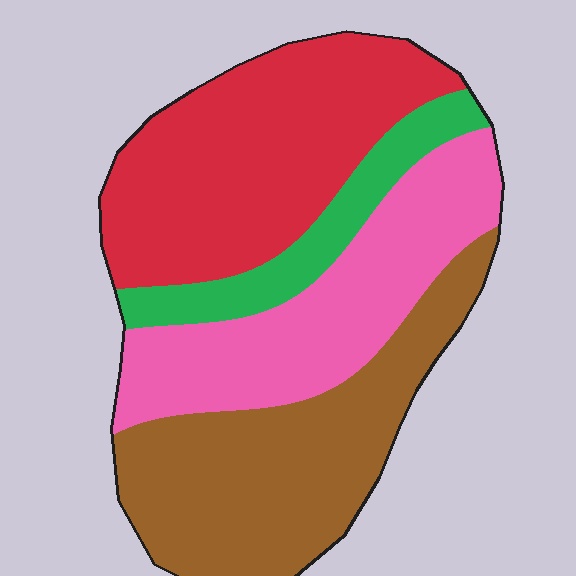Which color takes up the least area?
Green, at roughly 10%.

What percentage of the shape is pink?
Pink covers 26% of the shape.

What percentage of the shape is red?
Red takes up between a quarter and a half of the shape.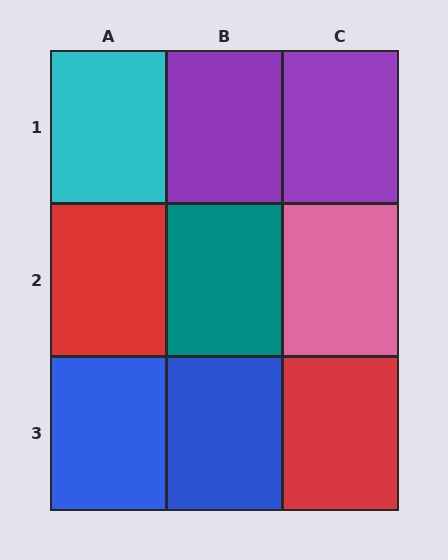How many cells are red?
2 cells are red.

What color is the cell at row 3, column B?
Blue.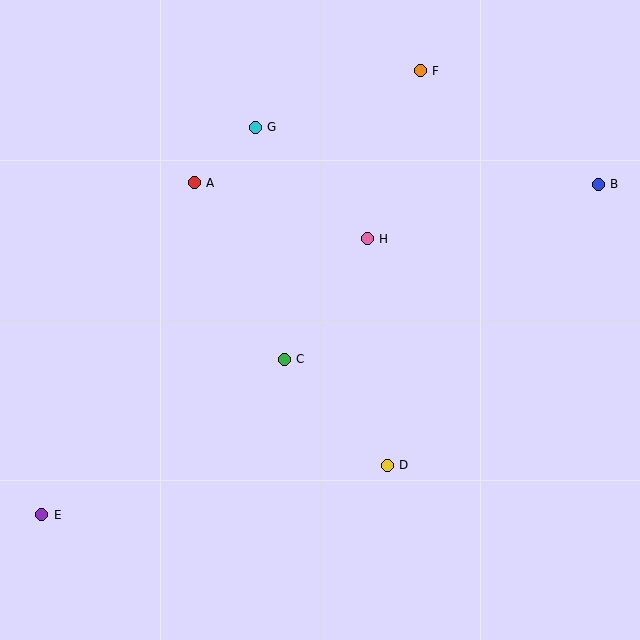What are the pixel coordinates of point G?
Point G is at (255, 127).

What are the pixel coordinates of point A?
Point A is at (194, 183).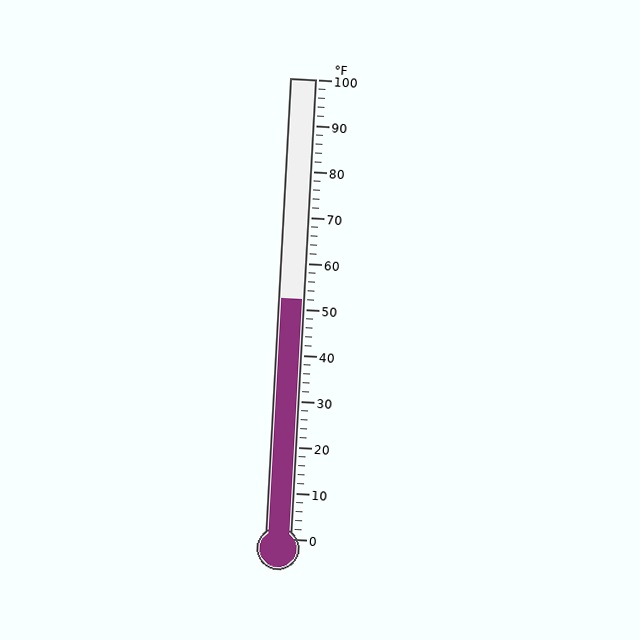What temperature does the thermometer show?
The thermometer shows approximately 52°F.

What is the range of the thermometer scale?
The thermometer scale ranges from 0°F to 100°F.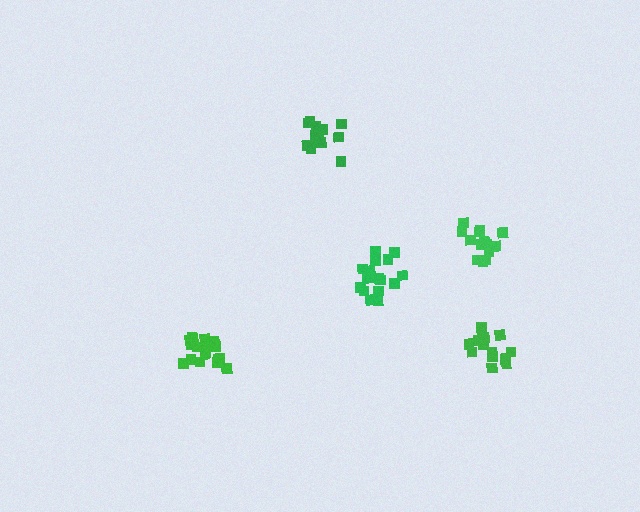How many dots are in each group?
Group 1: 14 dots, Group 2: 18 dots, Group 3: 14 dots, Group 4: 14 dots, Group 5: 20 dots (80 total).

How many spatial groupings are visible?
There are 5 spatial groupings.